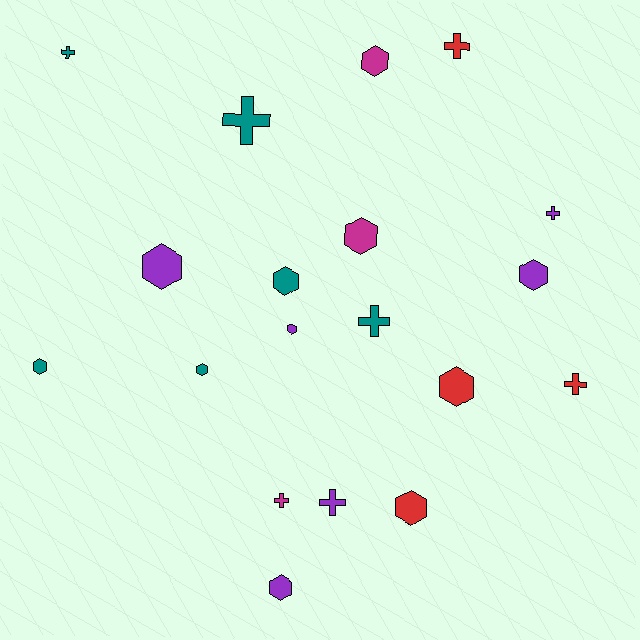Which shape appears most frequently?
Hexagon, with 11 objects.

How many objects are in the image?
There are 19 objects.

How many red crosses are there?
There are 2 red crosses.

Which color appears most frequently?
Teal, with 6 objects.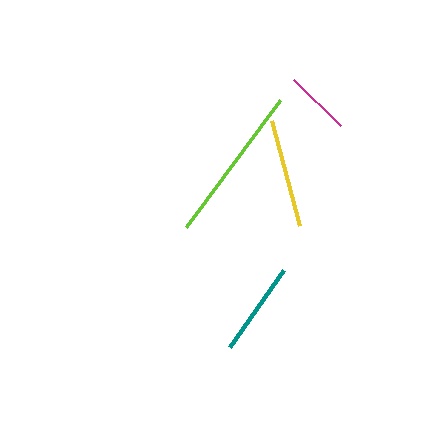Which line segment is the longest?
The lime line is the longest at approximately 159 pixels.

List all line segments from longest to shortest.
From longest to shortest: lime, yellow, teal, magenta.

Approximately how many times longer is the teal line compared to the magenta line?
The teal line is approximately 1.4 times the length of the magenta line.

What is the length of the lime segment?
The lime segment is approximately 159 pixels long.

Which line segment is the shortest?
The magenta line is the shortest at approximately 66 pixels.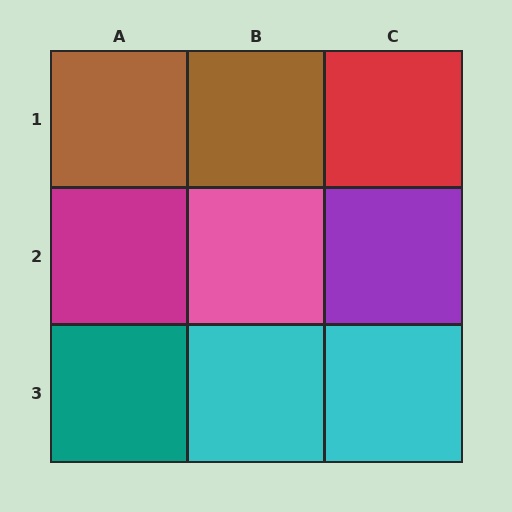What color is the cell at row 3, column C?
Cyan.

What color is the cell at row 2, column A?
Magenta.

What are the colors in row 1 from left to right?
Brown, brown, red.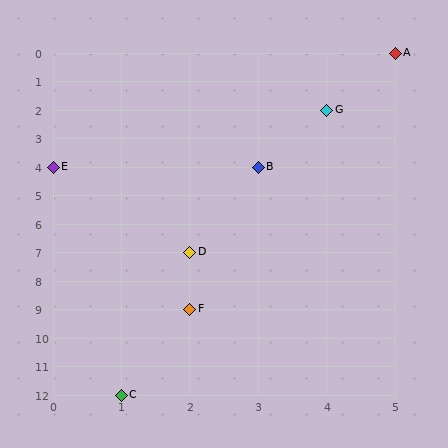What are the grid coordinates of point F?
Point F is at grid coordinates (2, 9).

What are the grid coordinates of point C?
Point C is at grid coordinates (1, 12).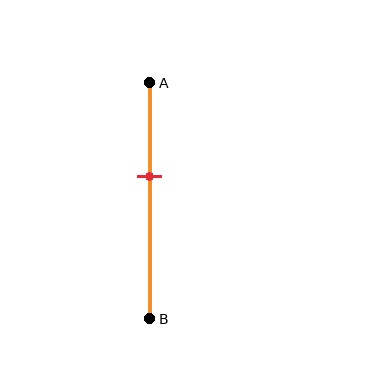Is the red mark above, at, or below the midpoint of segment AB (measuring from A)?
The red mark is above the midpoint of segment AB.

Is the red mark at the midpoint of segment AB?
No, the mark is at about 40% from A, not at the 50% midpoint.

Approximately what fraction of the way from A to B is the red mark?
The red mark is approximately 40% of the way from A to B.